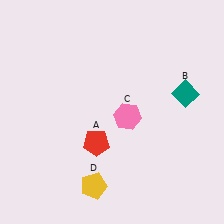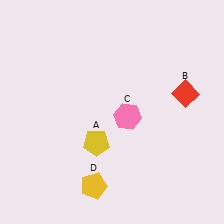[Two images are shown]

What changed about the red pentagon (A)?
In Image 1, A is red. In Image 2, it changed to yellow.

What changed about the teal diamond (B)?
In Image 1, B is teal. In Image 2, it changed to red.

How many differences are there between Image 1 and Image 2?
There are 2 differences between the two images.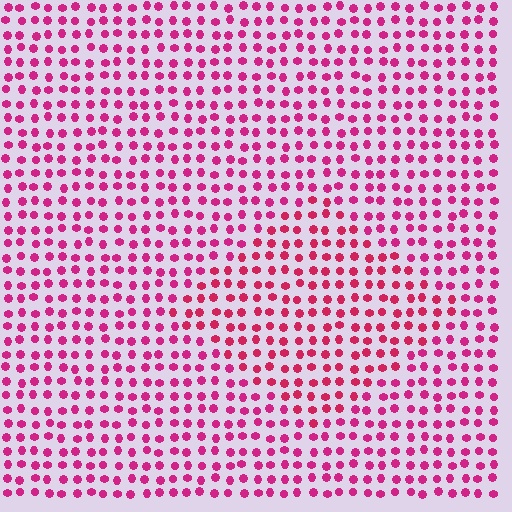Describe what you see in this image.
The image is filled with small magenta elements in a uniform arrangement. A diamond-shaped region is visible where the elements are tinted to a slightly different hue, forming a subtle color boundary.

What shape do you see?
I see a diamond.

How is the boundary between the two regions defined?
The boundary is defined purely by a slight shift in hue (about 15 degrees). Spacing, size, and orientation are identical on both sides.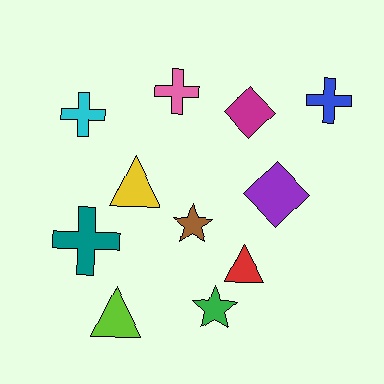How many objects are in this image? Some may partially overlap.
There are 11 objects.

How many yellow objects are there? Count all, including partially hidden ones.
There is 1 yellow object.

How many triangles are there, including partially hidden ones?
There are 3 triangles.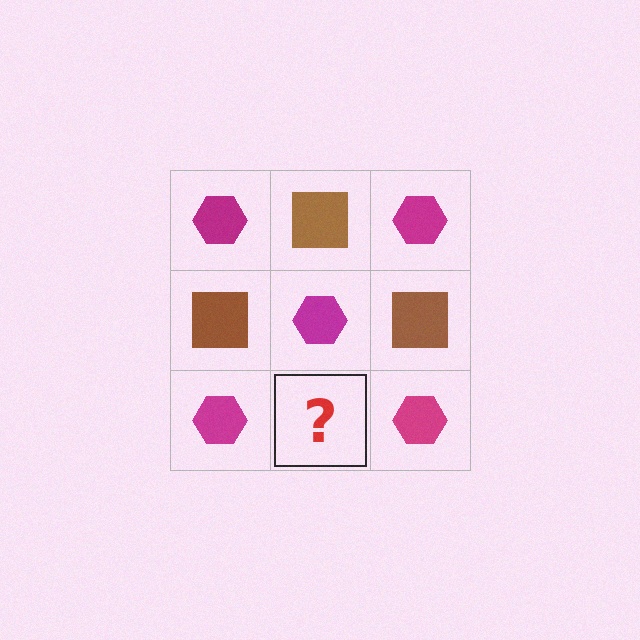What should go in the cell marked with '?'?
The missing cell should contain a brown square.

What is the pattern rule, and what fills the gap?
The rule is that it alternates magenta hexagon and brown square in a checkerboard pattern. The gap should be filled with a brown square.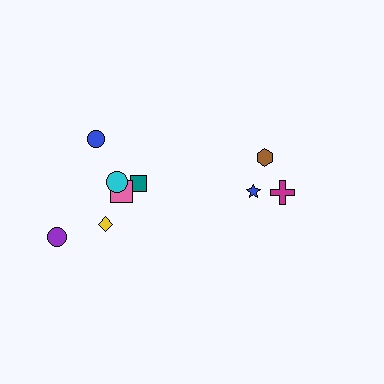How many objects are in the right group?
There are 3 objects.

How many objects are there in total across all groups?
There are 9 objects.